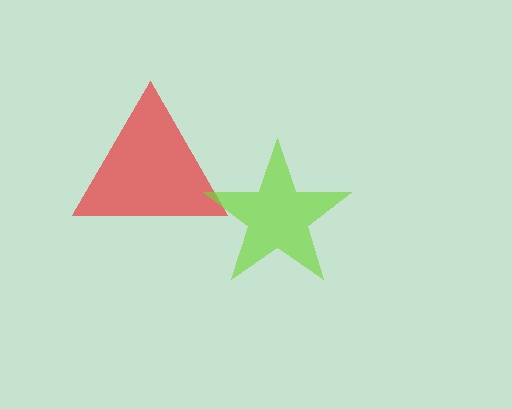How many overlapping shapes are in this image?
There are 2 overlapping shapes in the image.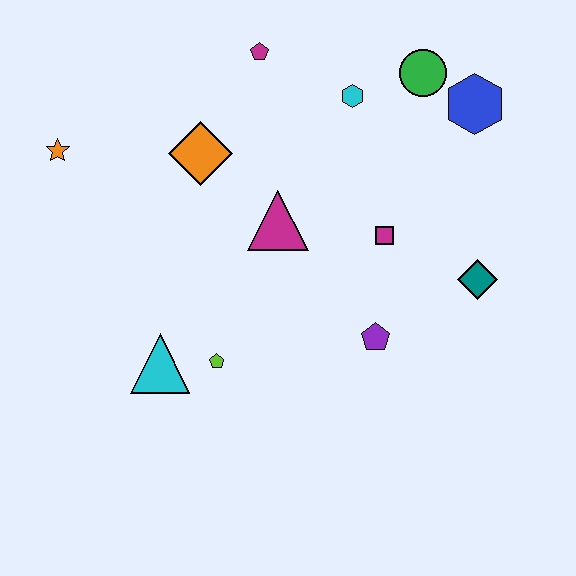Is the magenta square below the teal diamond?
No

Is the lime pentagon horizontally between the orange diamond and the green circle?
Yes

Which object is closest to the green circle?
The blue hexagon is closest to the green circle.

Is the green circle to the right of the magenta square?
Yes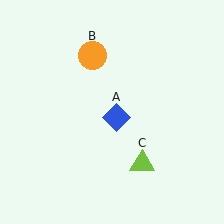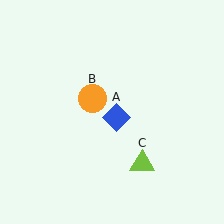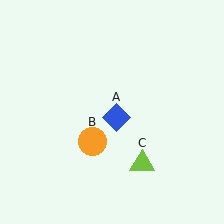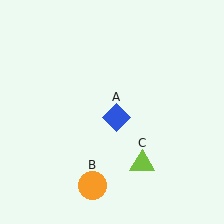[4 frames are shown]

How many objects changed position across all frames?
1 object changed position: orange circle (object B).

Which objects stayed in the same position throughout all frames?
Blue diamond (object A) and lime triangle (object C) remained stationary.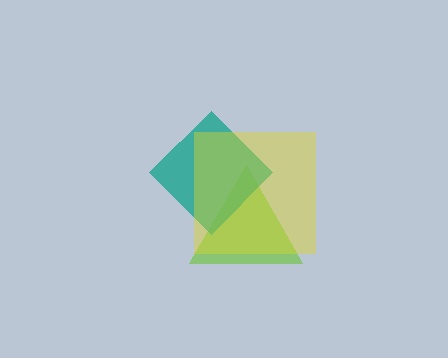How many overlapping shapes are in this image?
There are 3 overlapping shapes in the image.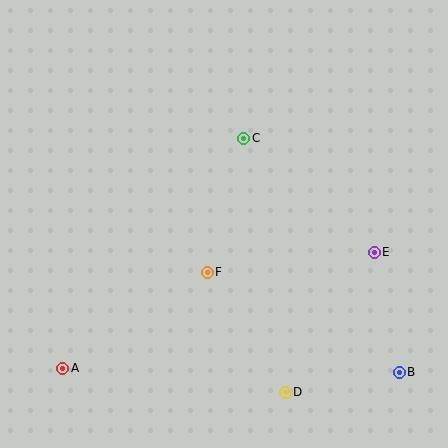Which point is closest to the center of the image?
Point F at (207, 272) is closest to the center.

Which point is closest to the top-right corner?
Point C is closest to the top-right corner.